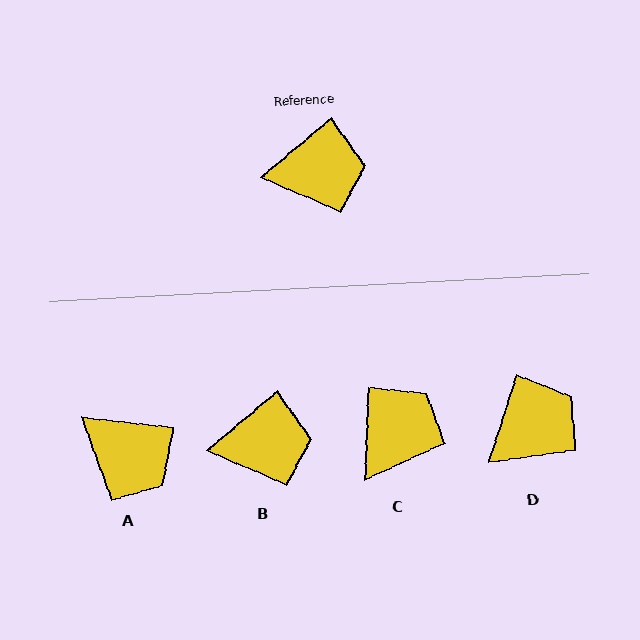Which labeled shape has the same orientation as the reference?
B.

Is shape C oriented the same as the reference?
No, it is off by about 48 degrees.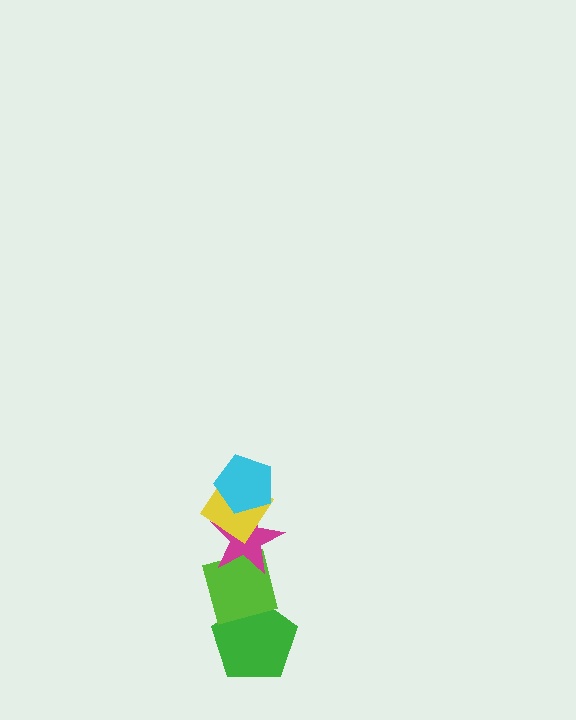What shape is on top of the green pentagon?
The lime square is on top of the green pentagon.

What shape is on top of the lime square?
The magenta star is on top of the lime square.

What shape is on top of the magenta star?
The yellow diamond is on top of the magenta star.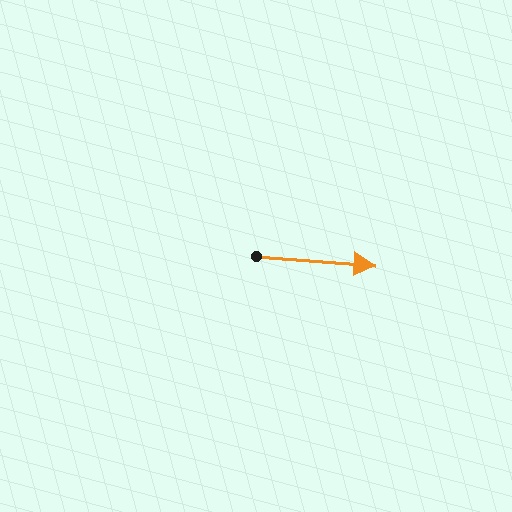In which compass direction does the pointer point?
East.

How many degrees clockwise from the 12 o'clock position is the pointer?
Approximately 94 degrees.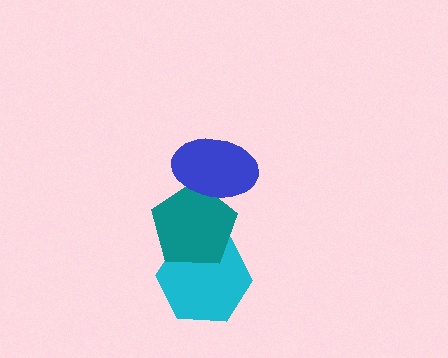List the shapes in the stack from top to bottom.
From top to bottom: the blue ellipse, the teal pentagon, the cyan hexagon.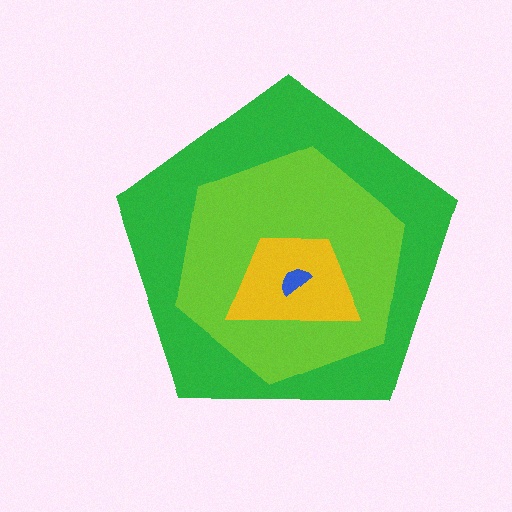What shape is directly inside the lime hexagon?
The yellow trapezoid.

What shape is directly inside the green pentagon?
The lime hexagon.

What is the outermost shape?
The green pentagon.